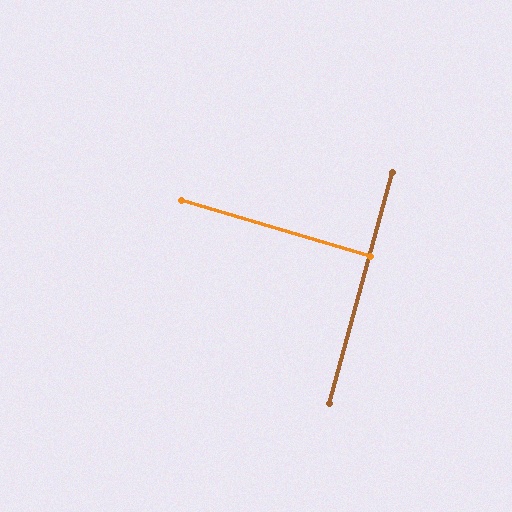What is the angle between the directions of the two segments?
Approximately 89 degrees.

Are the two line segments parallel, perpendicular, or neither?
Perpendicular — they meet at approximately 89°.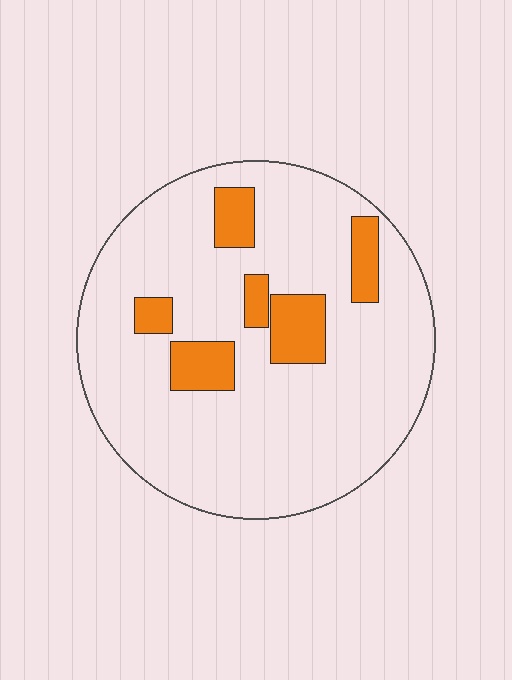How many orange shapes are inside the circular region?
6.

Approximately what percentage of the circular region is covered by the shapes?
Approximately 15%.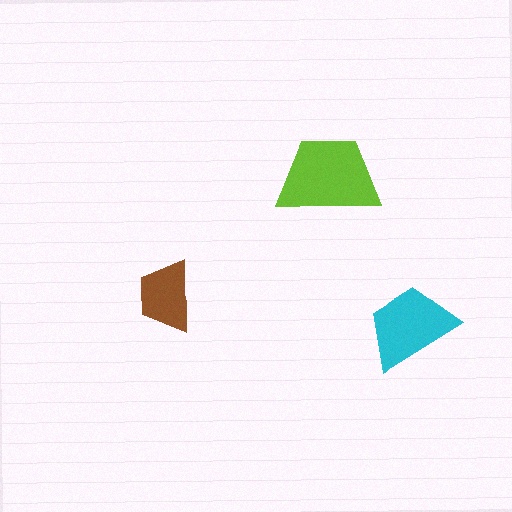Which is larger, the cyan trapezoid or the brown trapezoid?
The cyan one.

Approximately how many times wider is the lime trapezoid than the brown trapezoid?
About 1.5 times wider.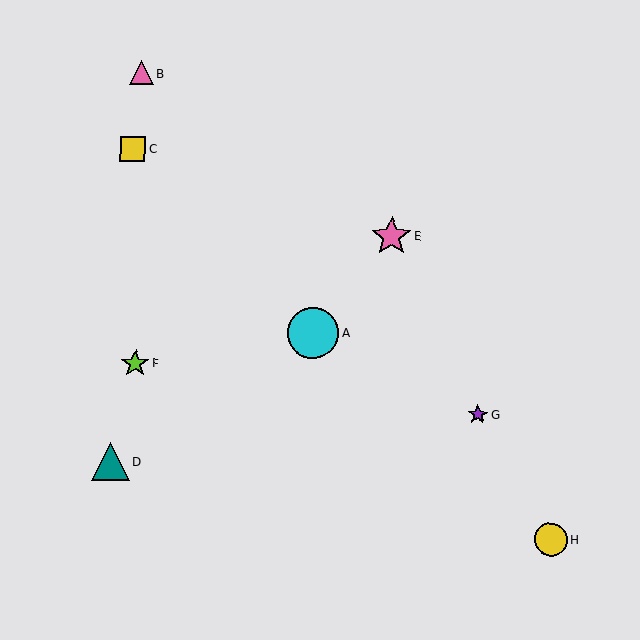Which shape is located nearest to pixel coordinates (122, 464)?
The teal triangle (labeled D) at (110, 461) is nearest to that location.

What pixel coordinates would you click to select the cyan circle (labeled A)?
Click at (313, 333) to select the cyan circle A.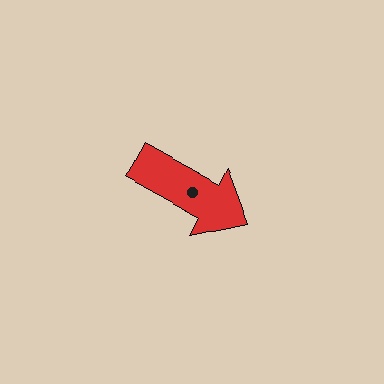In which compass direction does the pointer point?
Southeast.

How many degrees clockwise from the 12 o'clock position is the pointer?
Approximately 119 degrees.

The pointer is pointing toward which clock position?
Roughly 4 o'clock.